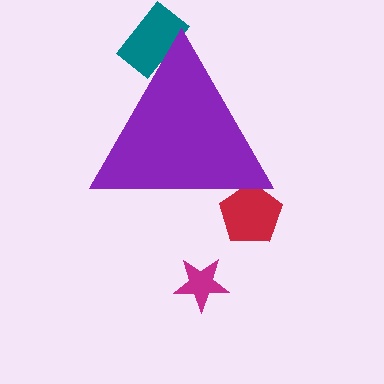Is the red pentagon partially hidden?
Yes, the red pentagon is partially hidden behind the purple triangle.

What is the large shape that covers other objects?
A purple triangle.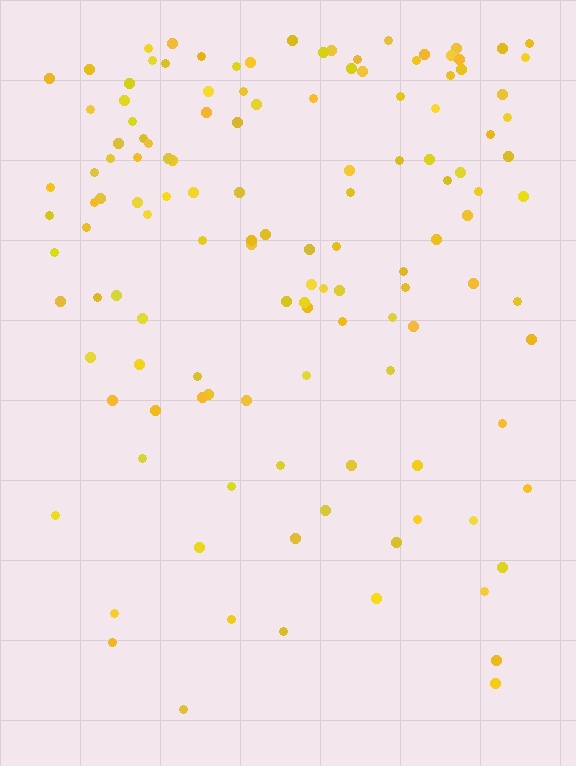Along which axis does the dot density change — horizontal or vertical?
Vertical.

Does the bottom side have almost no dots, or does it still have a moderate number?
Still a moderate number, just noticeably fewer than the top.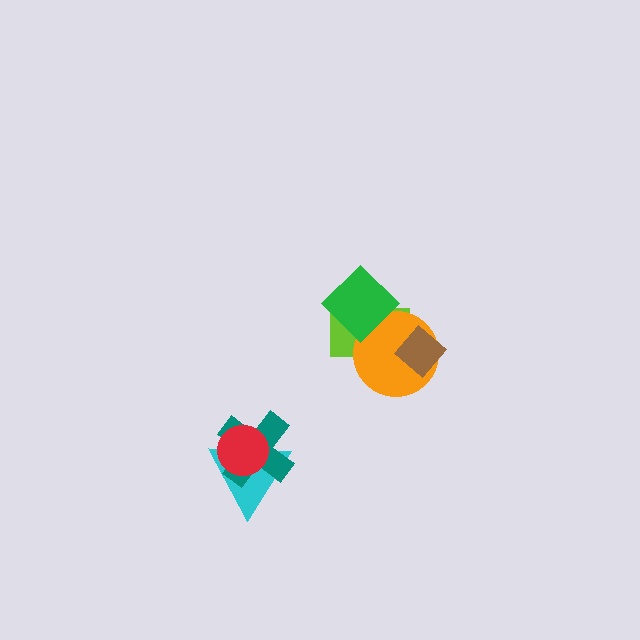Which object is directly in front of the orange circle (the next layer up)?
The green diamond is directly in front of the orange circle.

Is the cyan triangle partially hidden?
Yes, it is partially covered by another shape.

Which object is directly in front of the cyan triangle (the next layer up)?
The teal cross is directly in front of the cyan triangle.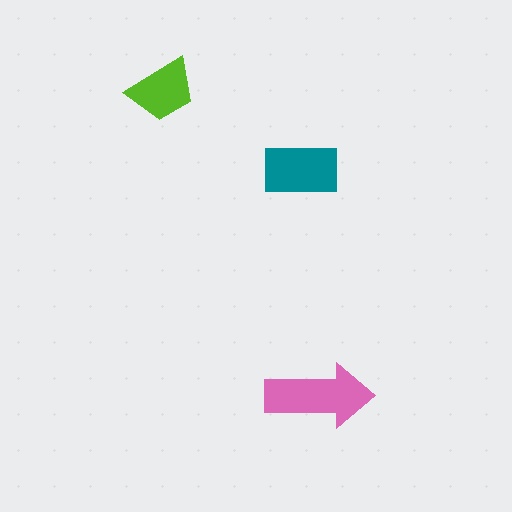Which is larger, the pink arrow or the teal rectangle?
The pink arrow.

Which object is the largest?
The pink arrow.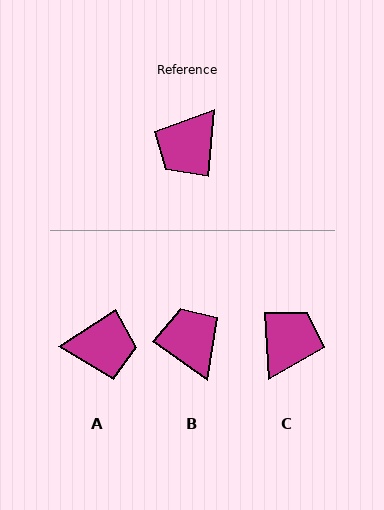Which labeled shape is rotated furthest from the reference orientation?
C, about 171 degrees away.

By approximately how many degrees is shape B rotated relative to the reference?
Approximately 120 degrees clockwise.